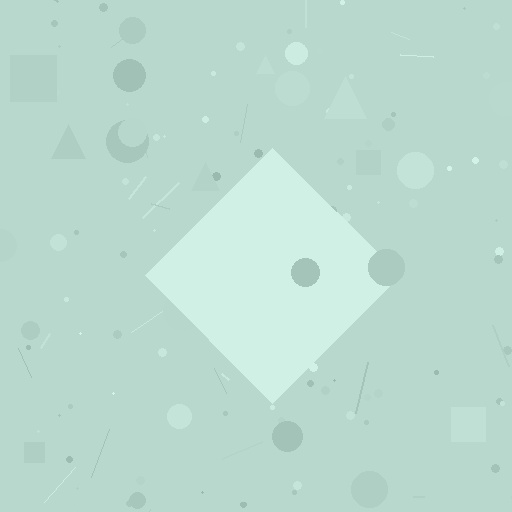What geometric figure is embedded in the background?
A diamond is embedded in the background.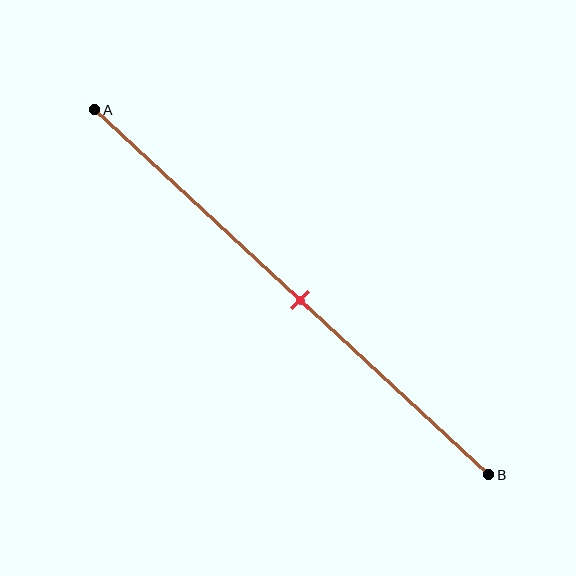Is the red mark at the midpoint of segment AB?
Yes, the mark is approximately at the midpoint.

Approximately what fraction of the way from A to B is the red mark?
The red mark is approximately 50% of the way from A to B.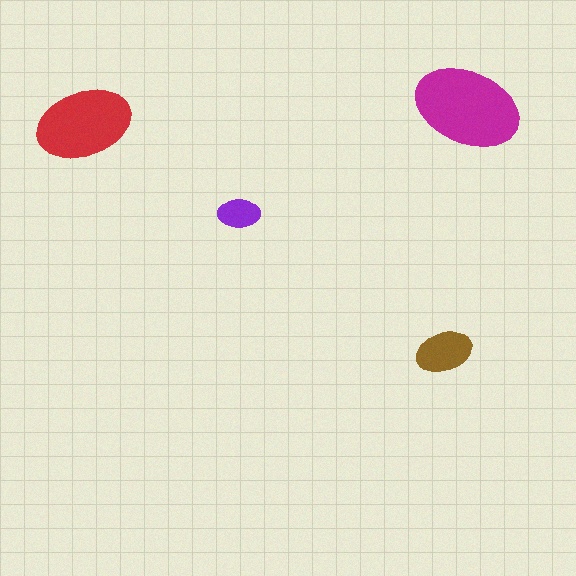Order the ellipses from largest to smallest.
the magenta one, the red one, the brown one, the purple one.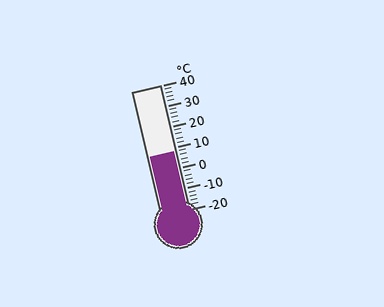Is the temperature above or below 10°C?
The temperature is below 10°C.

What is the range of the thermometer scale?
The thermometer scale ranges from -20°C to 40°C.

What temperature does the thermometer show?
The thermometer shows approximately 8°C.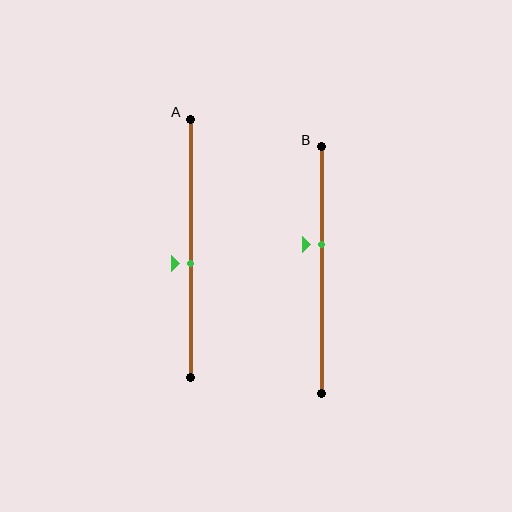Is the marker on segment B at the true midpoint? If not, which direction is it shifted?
No, the marker on segment B is shifted upward by about 11% of the segment length.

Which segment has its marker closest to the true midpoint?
Segment A has its marker closest to the true midpoint.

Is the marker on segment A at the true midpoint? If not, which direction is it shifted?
No, the marker on segment A is shifted downward by about 6% of the segment length.